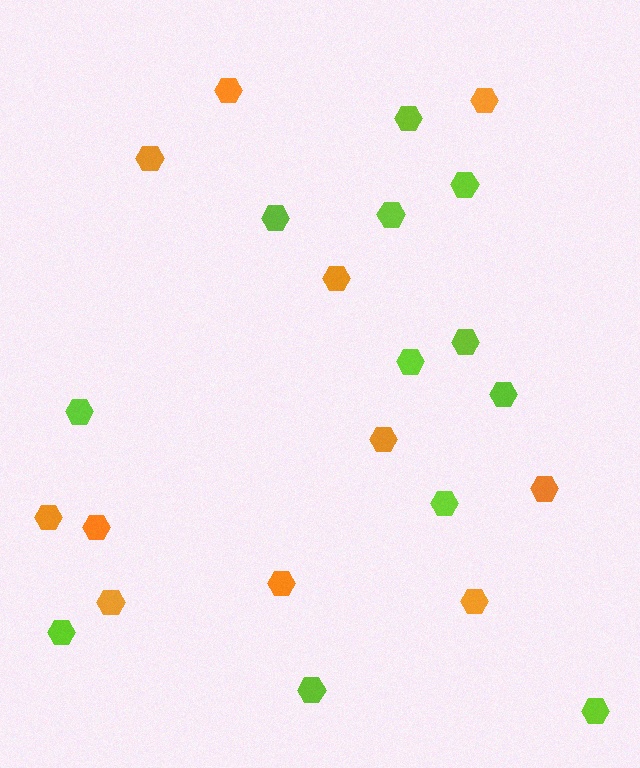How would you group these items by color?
There are 2 groups: one group of lime hexagons (12) and one group of orange hexagons (11).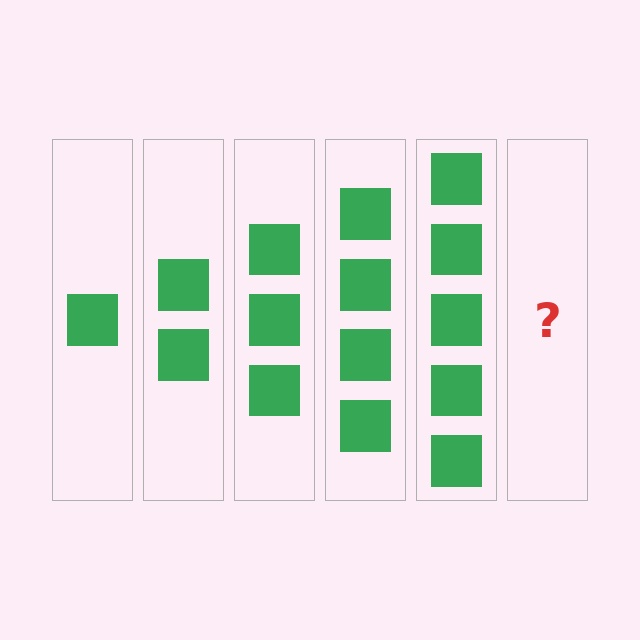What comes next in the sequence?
The next element should be 6 squares.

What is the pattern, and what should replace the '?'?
The pattern is that each step adds one more square. The '?' should be 6 squares.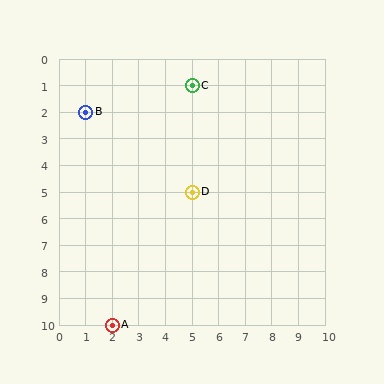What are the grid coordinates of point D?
Point D is at grid coordinates (5, 5).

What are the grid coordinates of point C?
Point C is at grid coordinates (5, 1).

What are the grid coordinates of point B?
Point B is at grid coordinates (1, 2).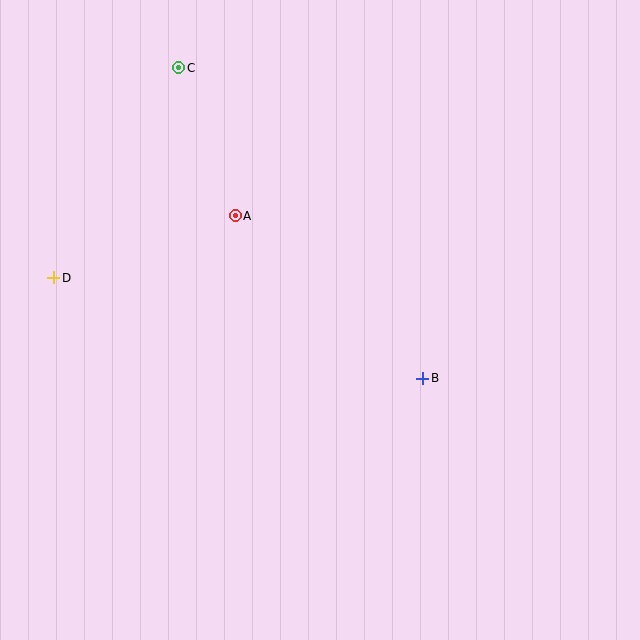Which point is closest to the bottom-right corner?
Point B is closest to the bottom-right corner.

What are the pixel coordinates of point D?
Point D is at (54, 278).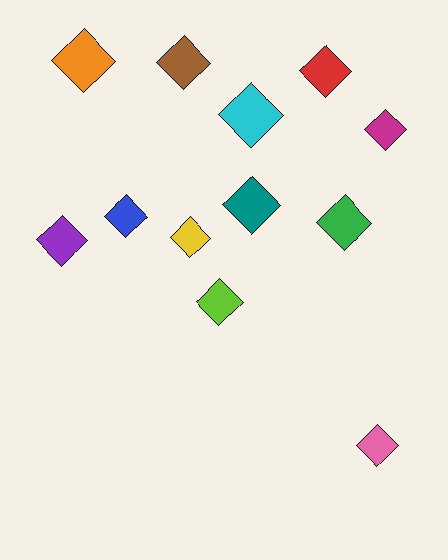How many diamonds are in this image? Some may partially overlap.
There are 12 diamonds.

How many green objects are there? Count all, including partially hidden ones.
There is 1 green object.